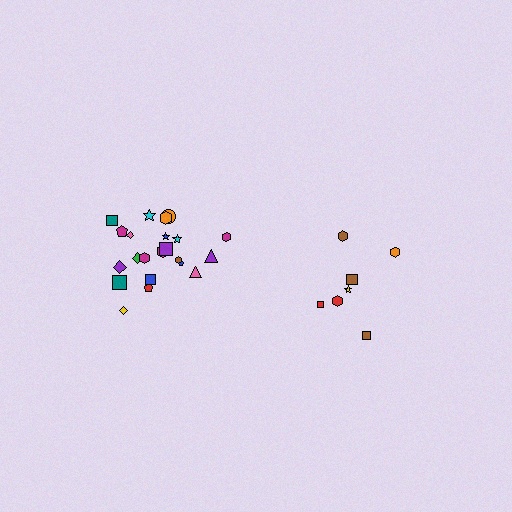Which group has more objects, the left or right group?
The left group.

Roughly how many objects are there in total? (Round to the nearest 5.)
Roughly 30 objects in total.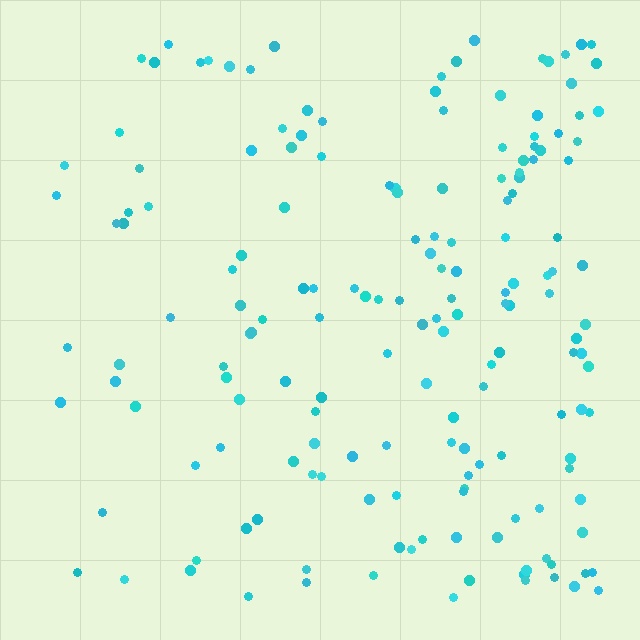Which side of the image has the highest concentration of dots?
The right.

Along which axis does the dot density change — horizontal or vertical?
Horizontal.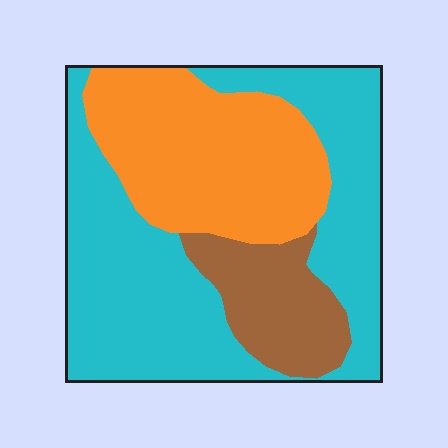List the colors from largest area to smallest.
From largest to smallest: cyan, orange, brown.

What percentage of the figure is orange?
Orange takes up about one third (1/3) of the figure.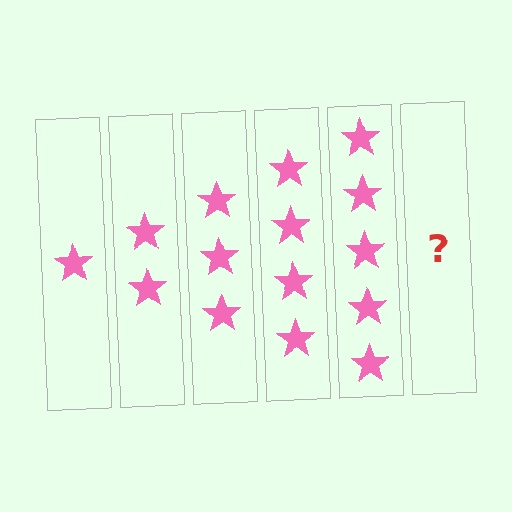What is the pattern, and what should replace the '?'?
The pattern is that each step adds one more star. The '?' should be 6 stars.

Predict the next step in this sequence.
The next step is 6 stars.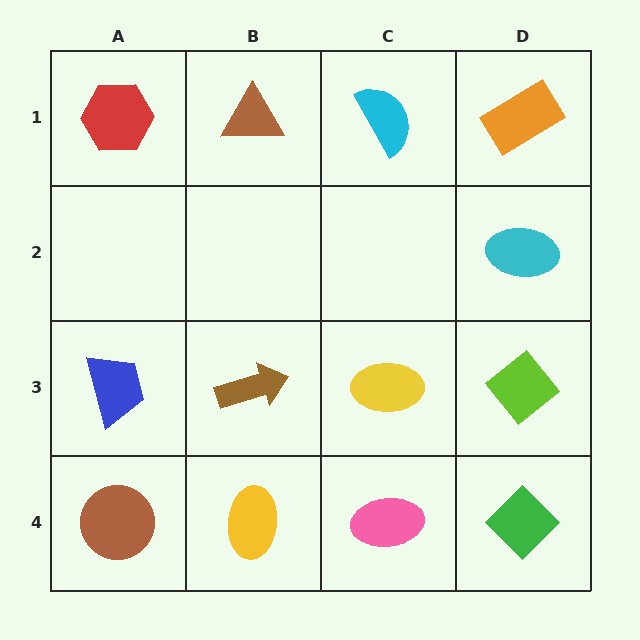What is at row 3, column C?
A yellow ellipse.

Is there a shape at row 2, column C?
No, that cell is empty.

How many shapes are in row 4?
4 shapes.